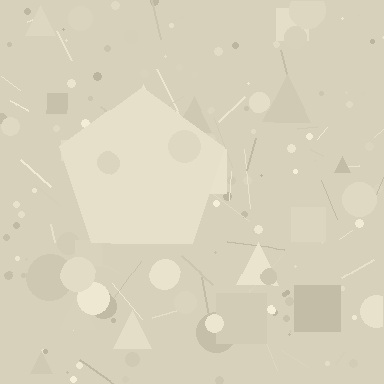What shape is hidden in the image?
A pentagon is hidden in the image.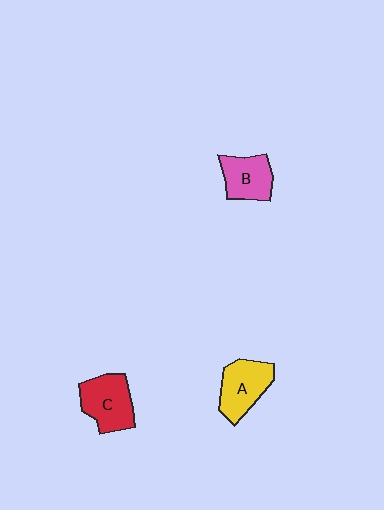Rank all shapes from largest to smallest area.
From largest to smallest: C (red), A (yellow), B (pink).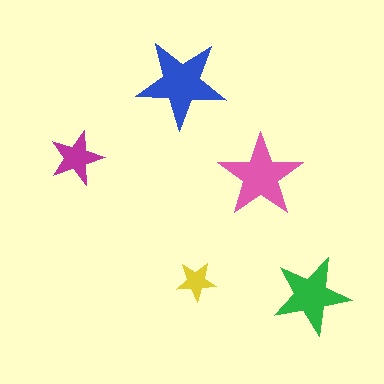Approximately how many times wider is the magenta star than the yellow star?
About 1.5 times wider.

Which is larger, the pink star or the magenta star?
The pink one.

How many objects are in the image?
There are 5 objects in the image.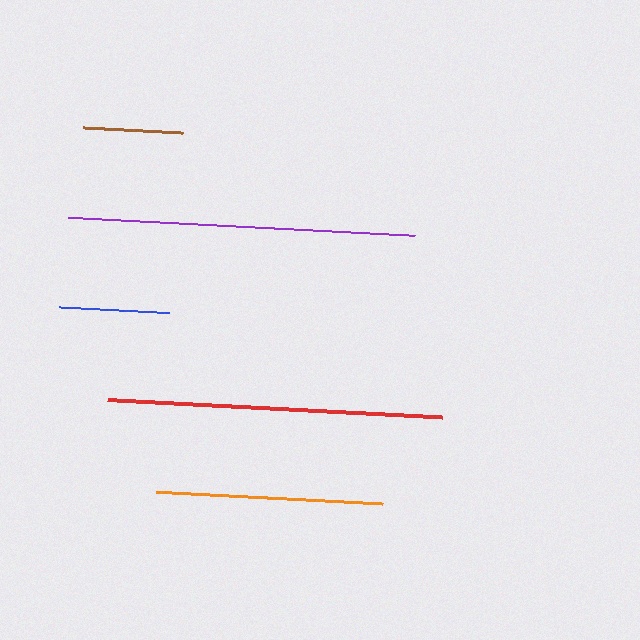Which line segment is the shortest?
The brown line is the shortest at approximately 100 pixels.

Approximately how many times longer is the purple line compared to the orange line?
The purple line is approximately 1.5 times the length of the orange line.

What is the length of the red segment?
The red segment is approximately 336 pixels long.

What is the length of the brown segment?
The brown segment is approximately 100 pixels long.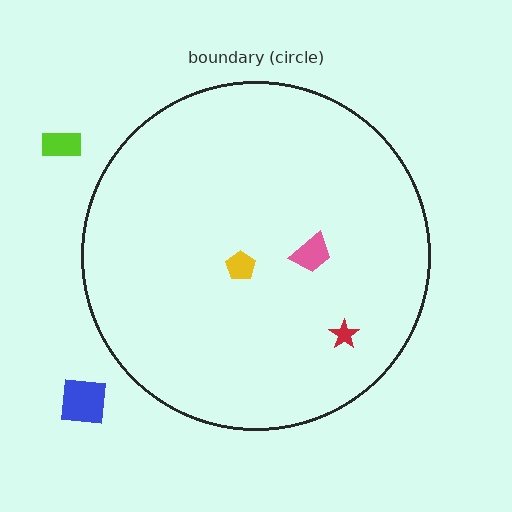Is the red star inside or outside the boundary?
Inside.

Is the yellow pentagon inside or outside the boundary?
Inside.